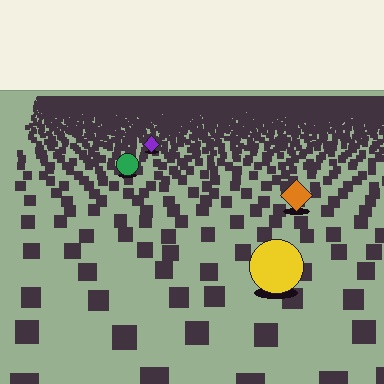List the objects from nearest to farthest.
From nearest to farthest: the yellow circle, the orange diamond, the green circle, the purple diamond.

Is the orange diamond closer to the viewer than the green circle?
Yes. The orange diamond is closer — you can tell from the texture gradient: the ground texture is coarser near it.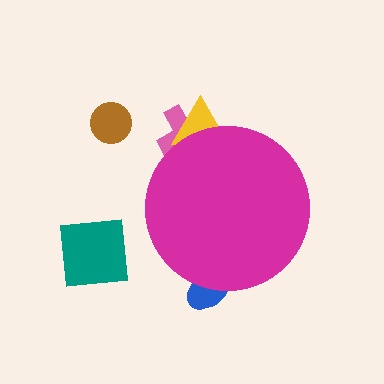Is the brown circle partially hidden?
No, the brown circle is fully visible.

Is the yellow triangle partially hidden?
Yes, the yellow triangle is partially hidden behind the magenta circle.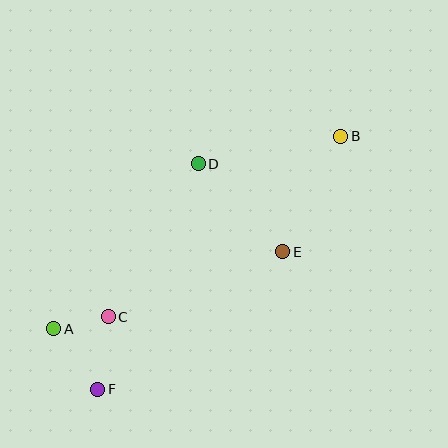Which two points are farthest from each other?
Points B and F are farthest from each other.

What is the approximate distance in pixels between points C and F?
The distance between C and F is approximately 73 pixels.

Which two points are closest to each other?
Points A and C are closest to each other.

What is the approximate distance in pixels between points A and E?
The distance between A and E is approximately 242 pixels.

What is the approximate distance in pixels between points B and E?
The distance between B and E is approximately 129 pixels.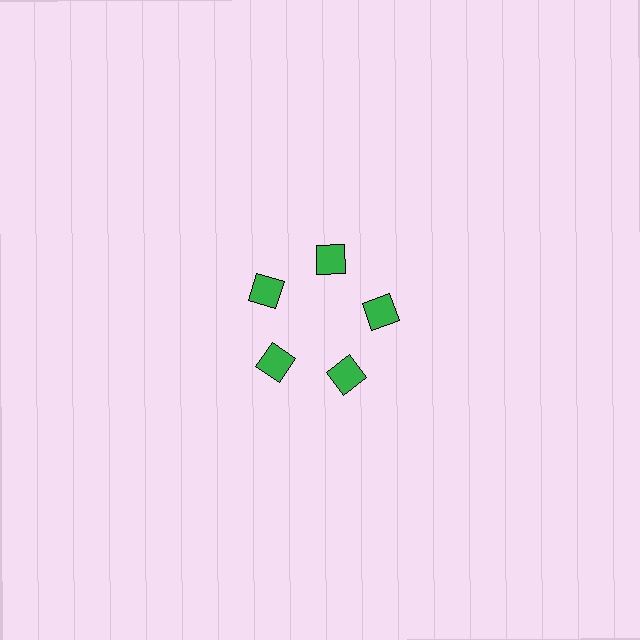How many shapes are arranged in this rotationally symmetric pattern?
There are 5 shapes, arranged in 5 groups of 1.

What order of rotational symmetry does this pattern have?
This pattern has 5-fold rotational symmetry.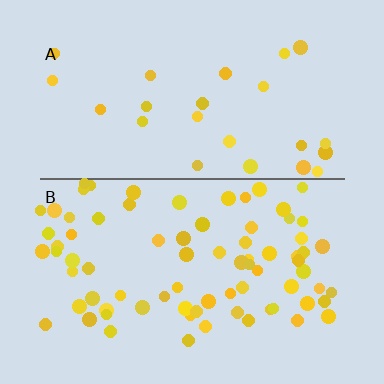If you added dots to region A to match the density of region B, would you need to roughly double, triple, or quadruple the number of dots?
Approximately triple.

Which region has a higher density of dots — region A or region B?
B (the bottom).